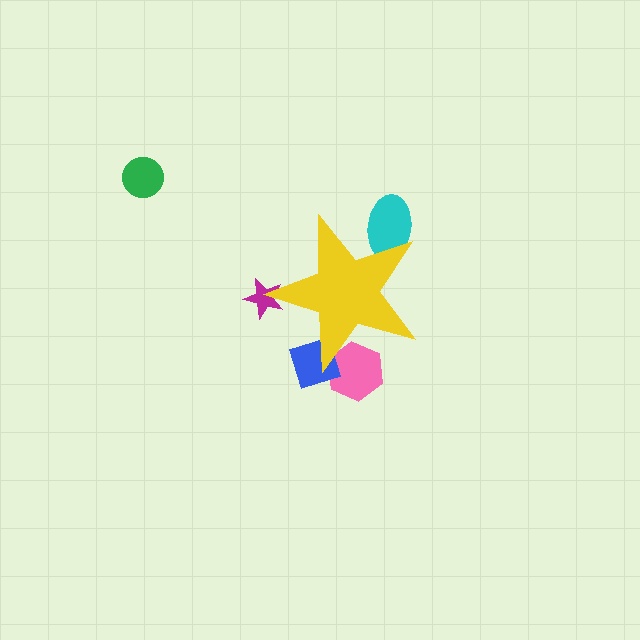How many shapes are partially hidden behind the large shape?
4 shapes are partially hidden.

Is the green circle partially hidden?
No, the green circle is fully visible.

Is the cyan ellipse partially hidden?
Yes, the cyan ellipse is partially hidden behind the yellow star.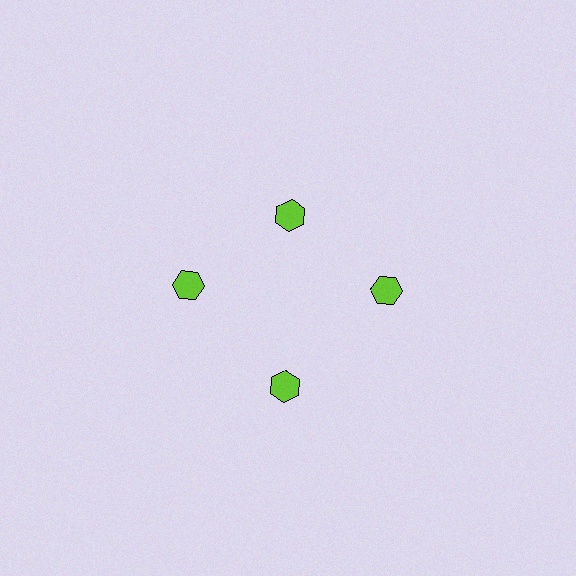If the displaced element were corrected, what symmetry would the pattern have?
It would have 4-fold rotational symmetry — the pattern would map onto itself every 90 degrees.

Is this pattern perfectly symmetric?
No. The 4 lime hexagons are arranged in a ring, but one element near the 12 o'clock position is pulled inward toward the center, breaking the 4-fold rotational symmetry.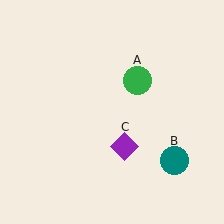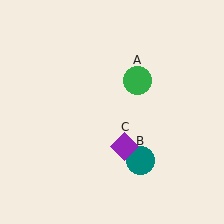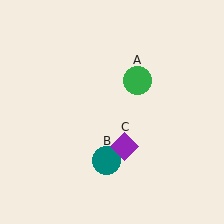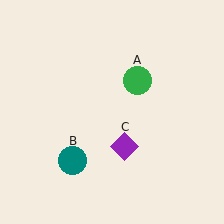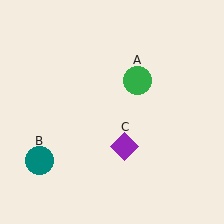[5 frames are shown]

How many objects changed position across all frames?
1 object changed position: teal circle (object B).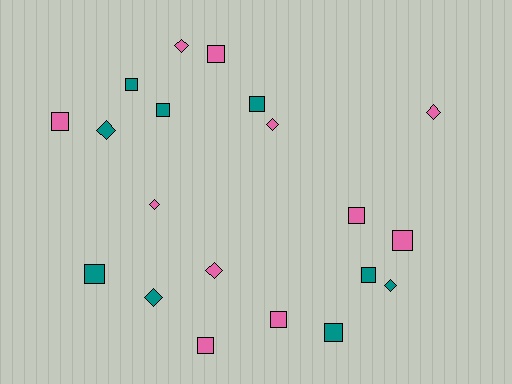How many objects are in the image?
There are 20 objects.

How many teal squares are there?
There are 6 teal squares.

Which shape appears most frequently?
Square, with 12 objects.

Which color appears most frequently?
Pink, with 11 objects.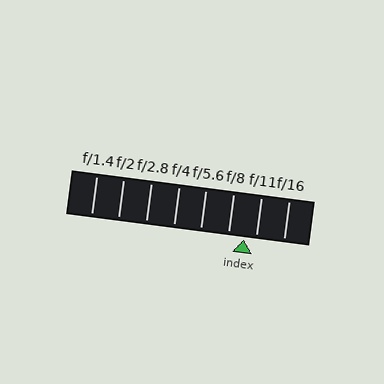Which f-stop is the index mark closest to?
The index mark is closest to f/11.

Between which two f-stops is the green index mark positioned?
The index mark is between f/8 and f/11.